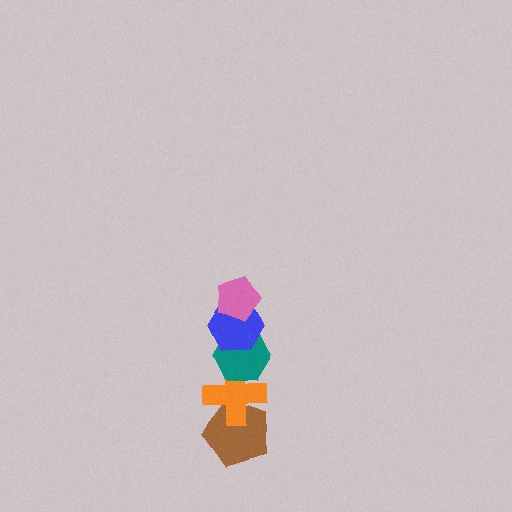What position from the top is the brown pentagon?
The brown pentagon is 5th from the top.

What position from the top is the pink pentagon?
The pink pentagon is 1st from the top.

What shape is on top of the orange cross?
The teal hexagon is on top of the orange cross.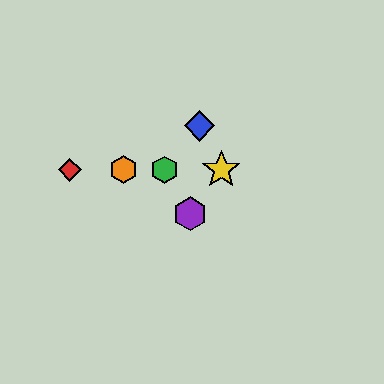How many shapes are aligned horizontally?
4 shapes (the red diamond, the green hexagon, the yellow star, the orange hexagon) are aligned horizontally.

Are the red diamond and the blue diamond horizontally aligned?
No, the red diamond is at y≈170 and the blue diamond is at y≈126.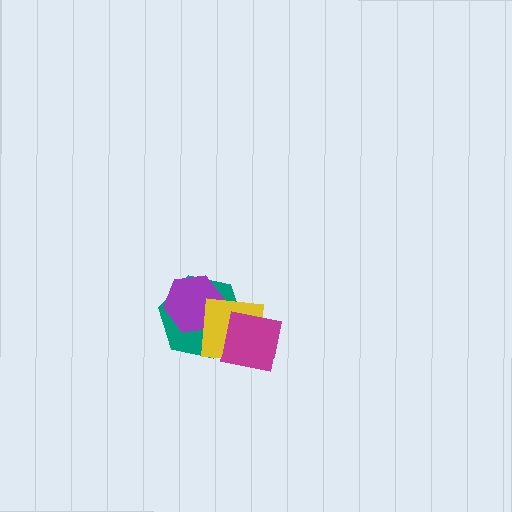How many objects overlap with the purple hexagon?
2 objects overlap with the purple hexagon.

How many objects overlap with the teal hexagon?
3 objects overlap with the teal hexagon.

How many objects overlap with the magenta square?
2 objects overlap with the magenta square.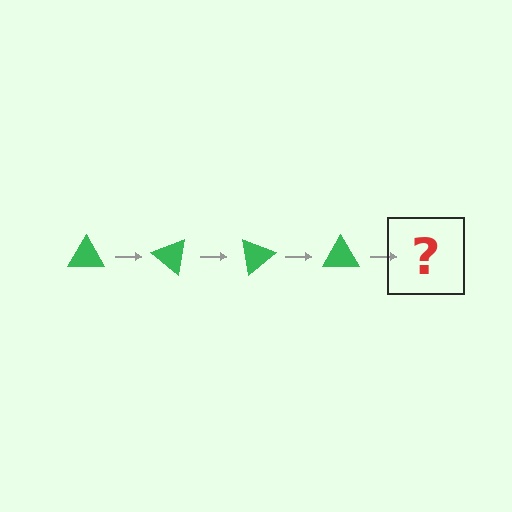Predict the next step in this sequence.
The next step is a green triangle rotated 160 degrees.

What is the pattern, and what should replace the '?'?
The pattern is that the triangle rotates 40 degrees each step. The '?' should be a green triangle rotated 160 degrees.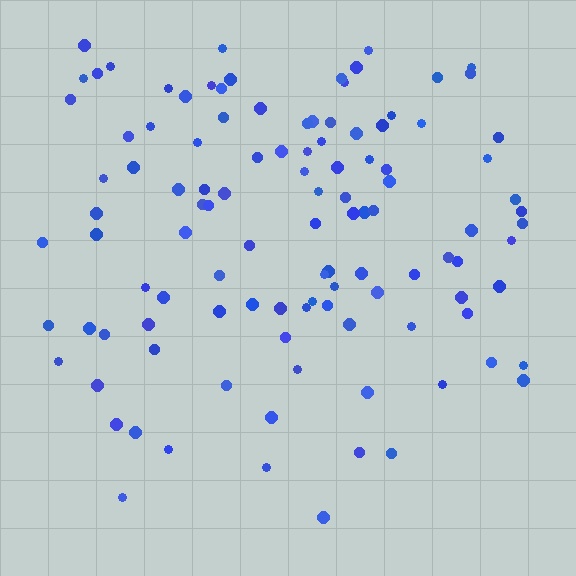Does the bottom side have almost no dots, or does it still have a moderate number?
Still a moderate number, just noticeably fewer than the top.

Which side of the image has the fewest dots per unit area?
The bottom.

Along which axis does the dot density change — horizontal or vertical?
Vertical.